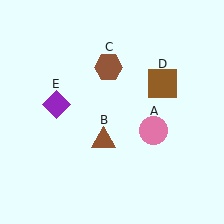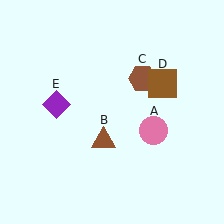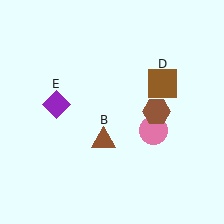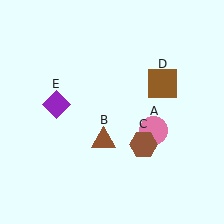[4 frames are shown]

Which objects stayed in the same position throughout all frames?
Pink circle (object A) and brown triangle (object B) and brown square (object D) and purple diamond (object E) remained stationary.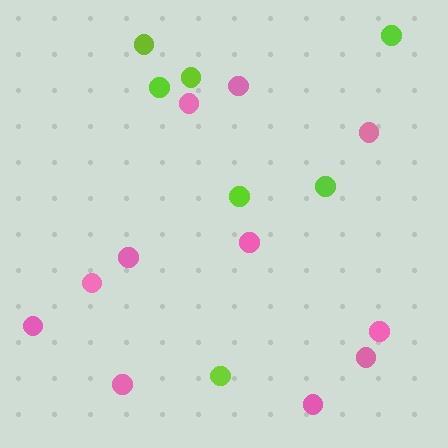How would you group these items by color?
There are 2 groups: one group of lime circles (7) and one group of pink circles (11).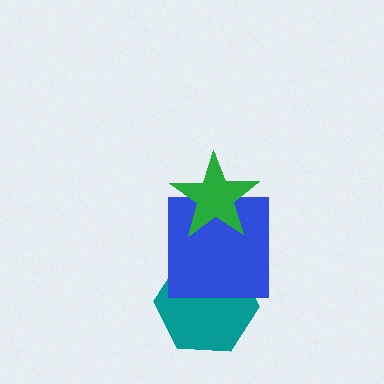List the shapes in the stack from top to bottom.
From top to bottom: the green star, the blue square, the teal hexagon.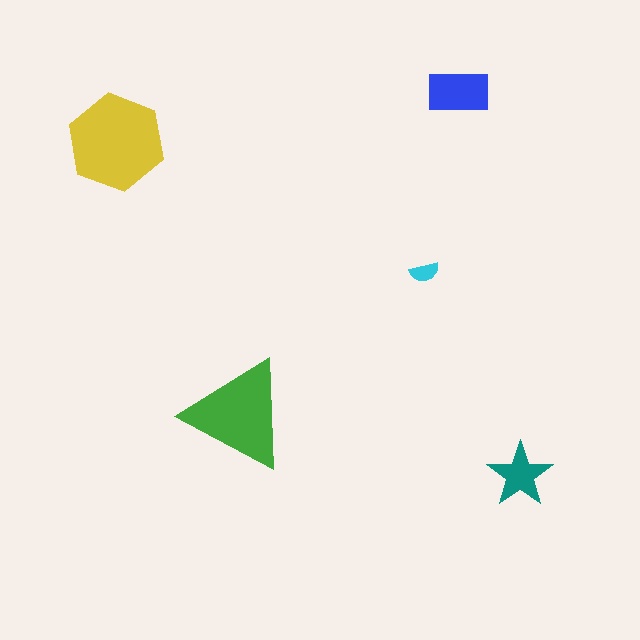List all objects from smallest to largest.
The cyan semicircle, the teal star, the blue rectangle, the green triangle, the yellow hexagon.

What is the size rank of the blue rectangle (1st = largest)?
3rd.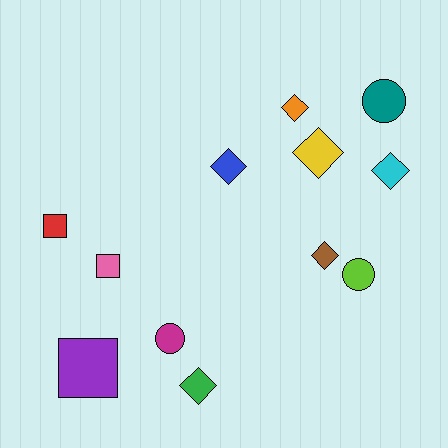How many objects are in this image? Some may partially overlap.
There are 12 objects.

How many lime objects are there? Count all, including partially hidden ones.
There is 1 lime object.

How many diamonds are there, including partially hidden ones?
There are 6 diamonds.